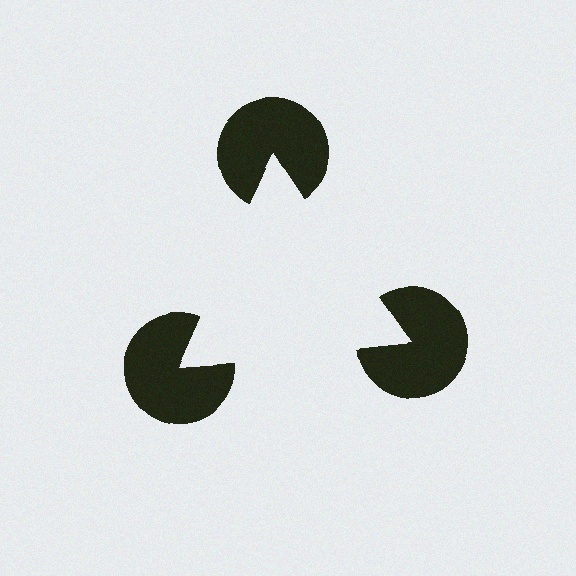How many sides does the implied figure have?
3 sides.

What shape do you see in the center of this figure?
An illusory triangle — its edges are inferred from the aligned wedge cuts in the pac-man discs, not physically drawn.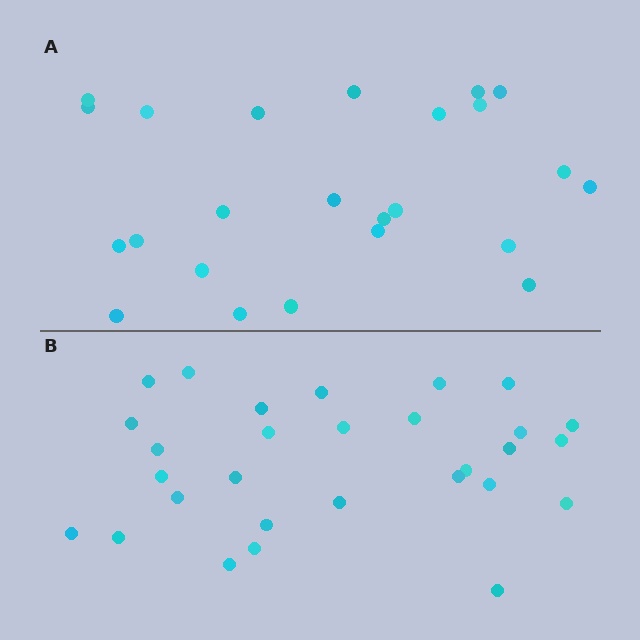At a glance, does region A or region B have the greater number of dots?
Region B (the bottom region) has more dots.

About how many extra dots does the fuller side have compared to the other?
Region B has about 5 more dots than region A.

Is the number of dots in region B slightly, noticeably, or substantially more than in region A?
Region B has only slightly more — the two regions are fairly close. The ratio is roughly 1.2 to 1.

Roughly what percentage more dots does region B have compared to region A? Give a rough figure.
About 20% more.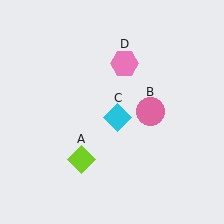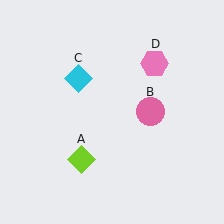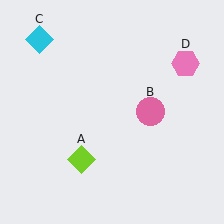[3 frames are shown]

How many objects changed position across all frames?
2 objects changed position: cyan diamond (object C), pink hexagon (object D).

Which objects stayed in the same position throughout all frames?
Lime diamond (object A) and pink circle (object B) remained stationary.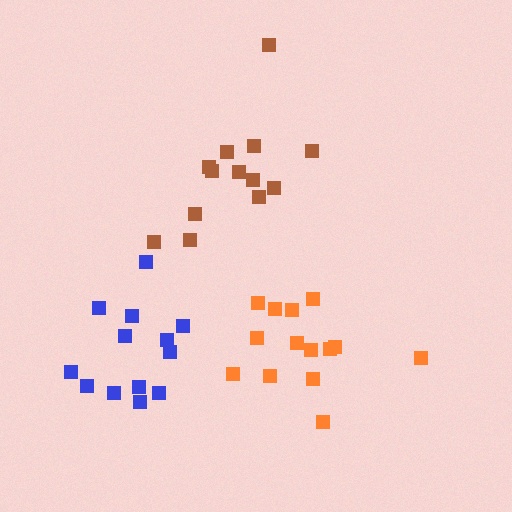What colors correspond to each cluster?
The clusters are colored: orange, blue, brown.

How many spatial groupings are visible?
There are 3 spatial groupings.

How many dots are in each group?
Group 1: 14 dots, Group 2: 13 dots, Group 3: 13 dots (40 total).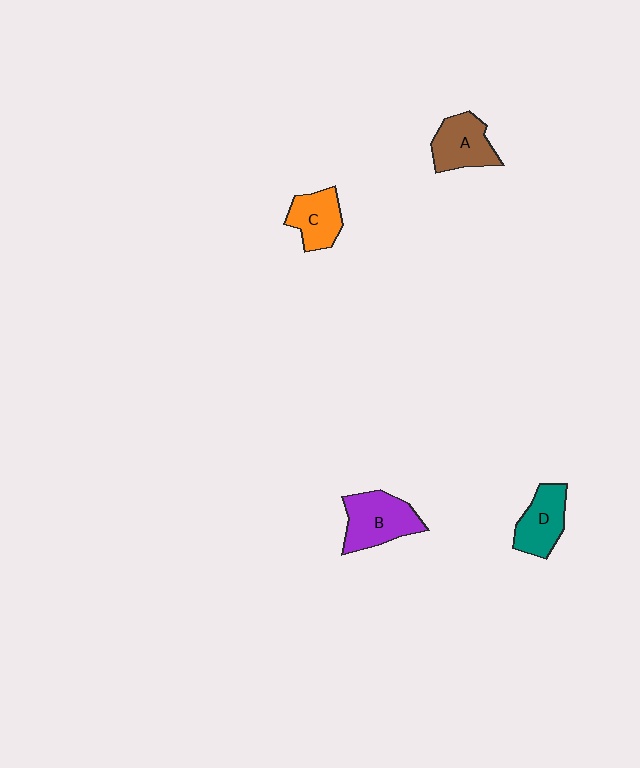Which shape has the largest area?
Shape B (purple).